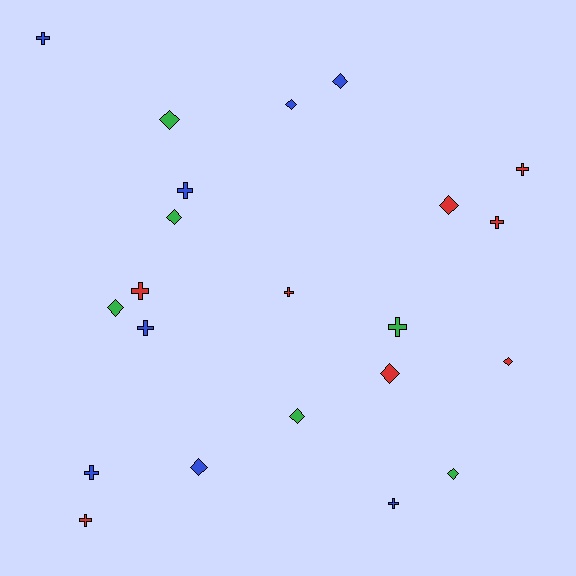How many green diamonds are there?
There are 5 green diamonds.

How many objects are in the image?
There are 22 objects.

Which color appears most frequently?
Red, with 8 objects.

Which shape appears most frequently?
Cross, with 11 objects.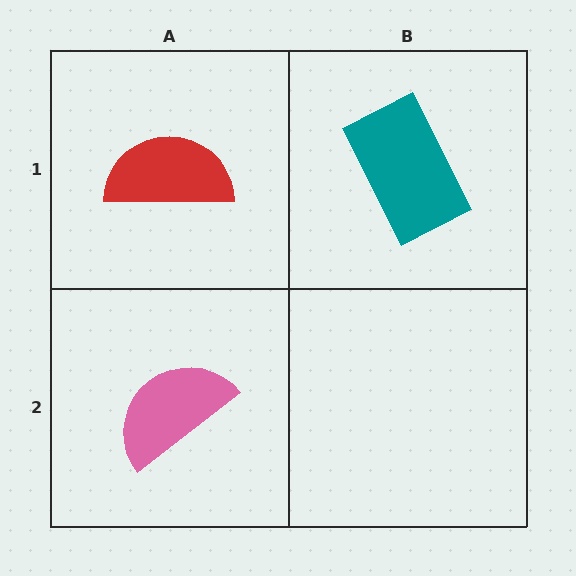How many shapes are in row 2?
1 shape.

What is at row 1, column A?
A red semicircle.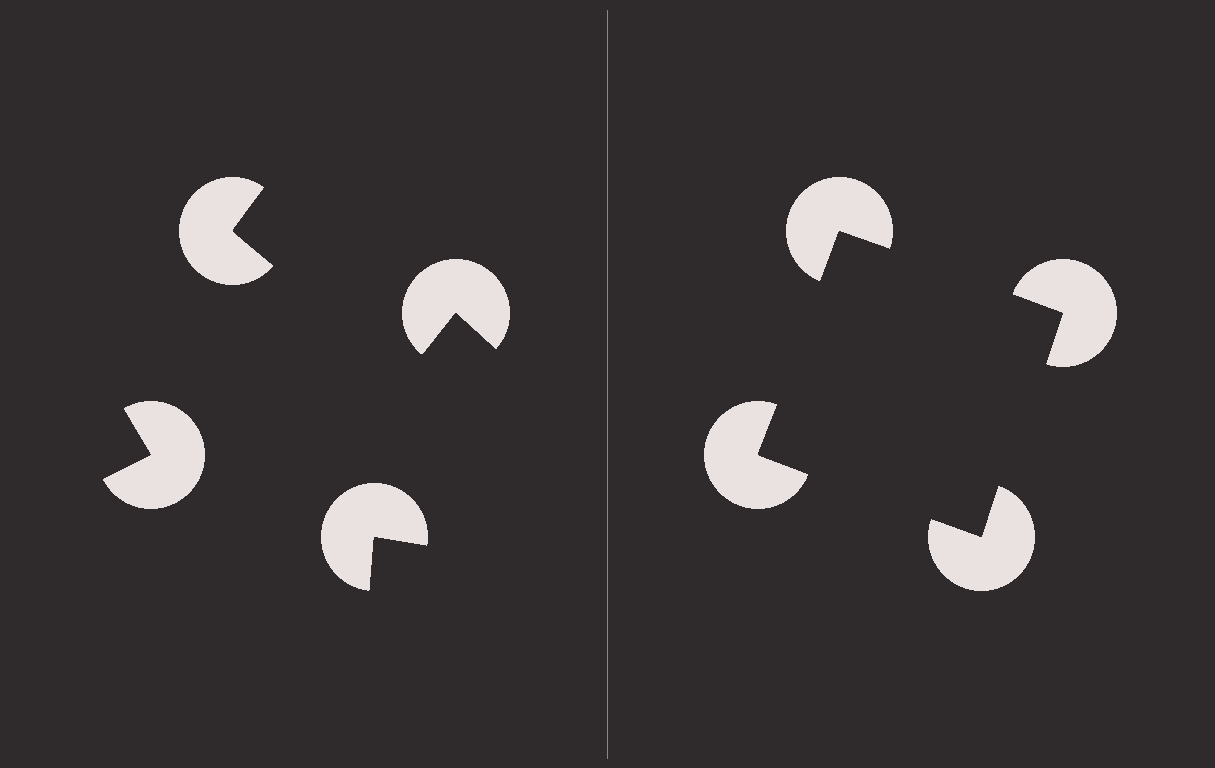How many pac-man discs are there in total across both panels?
8 — 4 on each side.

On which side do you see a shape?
An illusory square appears on the right side. On the left side the wedge cuts are rotated, so no coherent shape forms.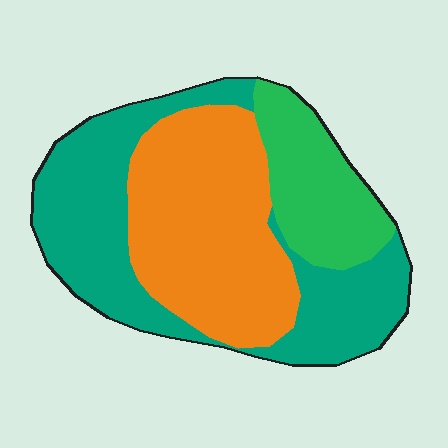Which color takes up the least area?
Green, at roughly 20%.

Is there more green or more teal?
Teal.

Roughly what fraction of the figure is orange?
Orange covers around 40% of the figure.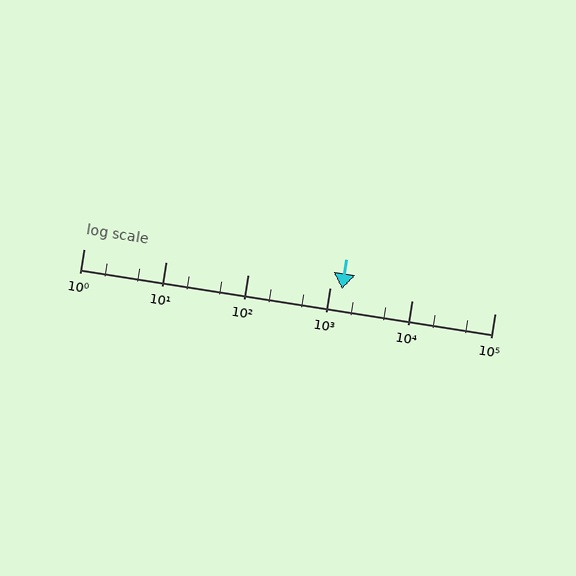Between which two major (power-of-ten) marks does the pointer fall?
The pointer is between 1000 and 10000.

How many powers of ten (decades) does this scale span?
The scale spans 5 decades, from 1 to 100000.